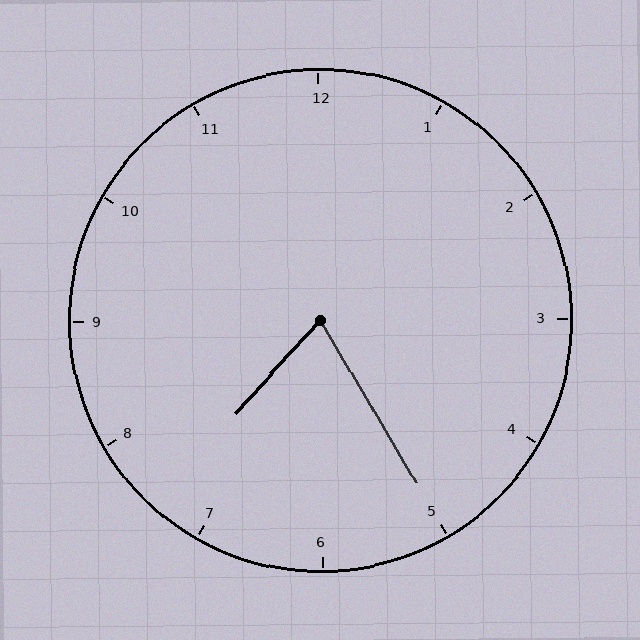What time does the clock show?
7:25.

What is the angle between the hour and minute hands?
Approximately 72 degrees.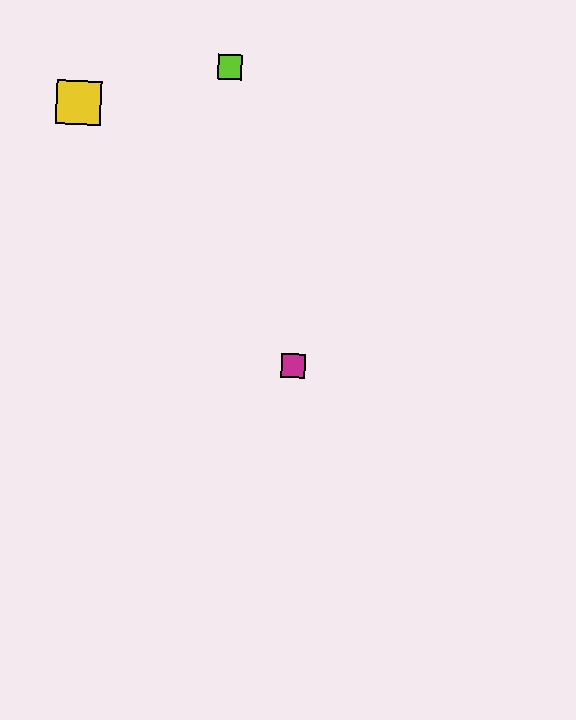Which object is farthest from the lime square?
The magenta square is farthest from the lime square.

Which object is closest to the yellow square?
The lime square is closest to the yellow square.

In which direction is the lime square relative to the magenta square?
The lime square is above the magenta square.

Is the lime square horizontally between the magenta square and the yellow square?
Yes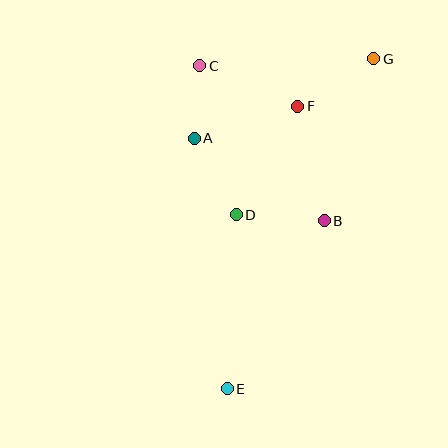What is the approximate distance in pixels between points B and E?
The distance between B and E is approximately 194 pixels.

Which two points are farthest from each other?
Points E and G are farthest from each other.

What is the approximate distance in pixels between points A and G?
The distance between A and G is approximately 196 pixels.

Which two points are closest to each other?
Points A and C are closest to each other.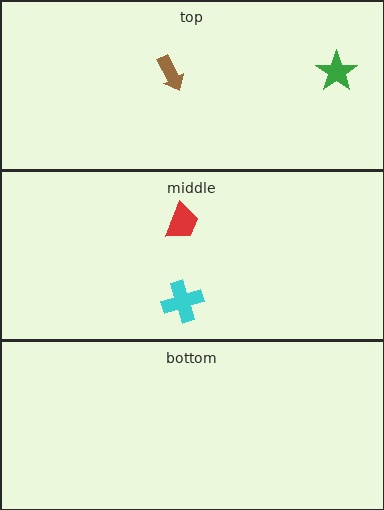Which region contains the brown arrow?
The top region.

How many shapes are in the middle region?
2.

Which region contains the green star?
The top region.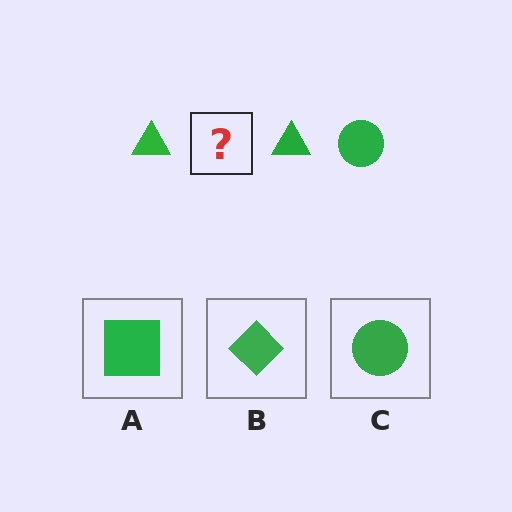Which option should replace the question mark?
Option C.